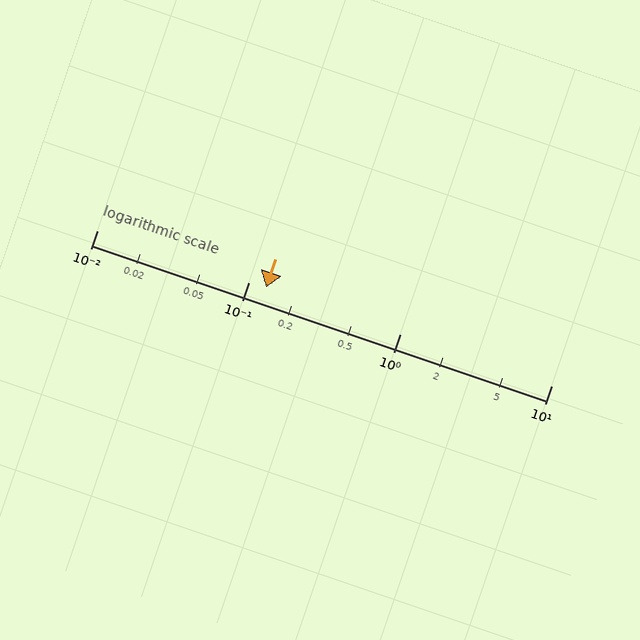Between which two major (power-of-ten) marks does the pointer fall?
The pointer is between 0.1 and 1.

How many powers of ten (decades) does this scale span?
The scale spans 3 decades, from 0.01 to 10.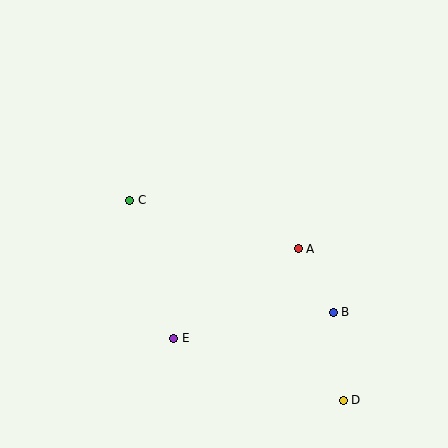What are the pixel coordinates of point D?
Point D is at (343, 400).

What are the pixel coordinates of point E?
Point E is at (174, 338).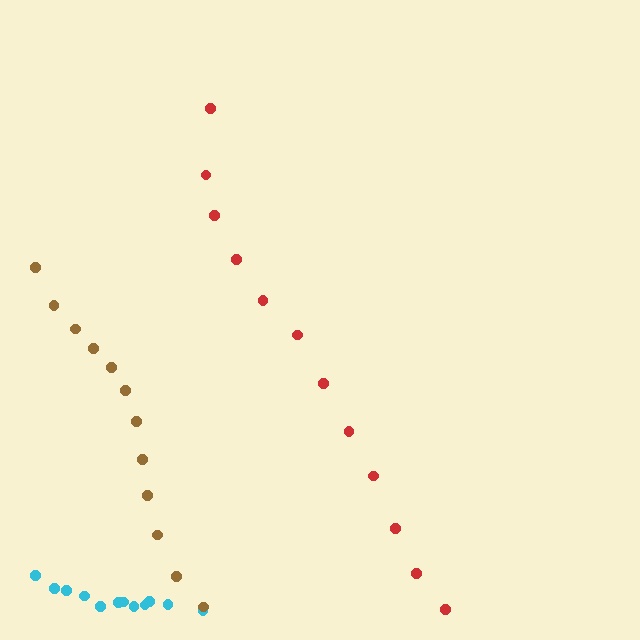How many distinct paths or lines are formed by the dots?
There are 3 distinct paths.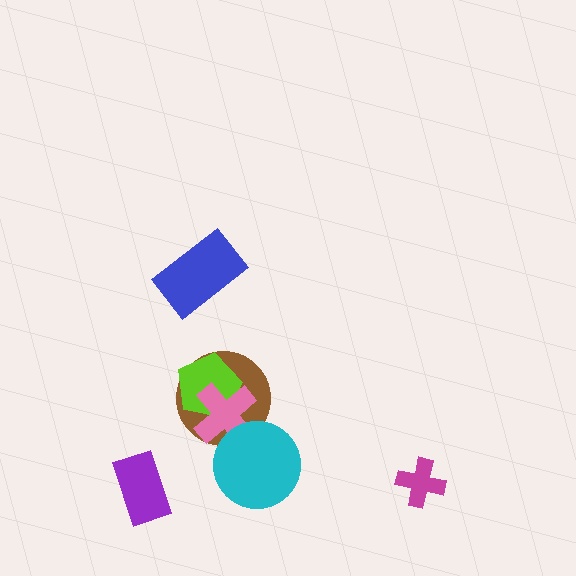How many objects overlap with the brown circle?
3 objects overlap with the brown circle.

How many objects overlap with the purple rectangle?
0 objects overlap with the purple rectangle.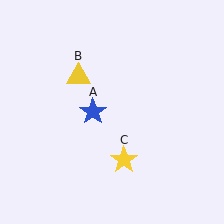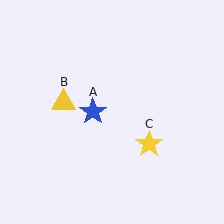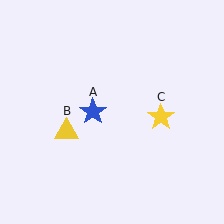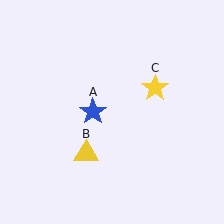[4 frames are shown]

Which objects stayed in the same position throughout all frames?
Blue star (object A) remained stationary.